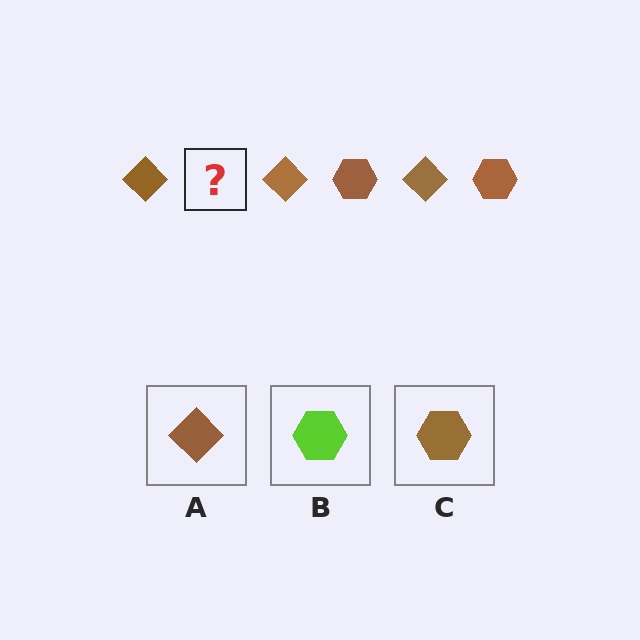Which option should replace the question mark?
Option C.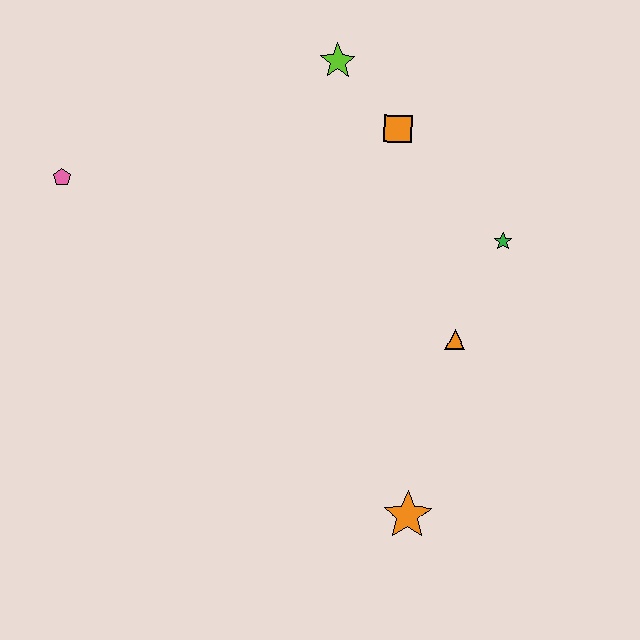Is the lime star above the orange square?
Yes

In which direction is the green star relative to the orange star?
The green star is above the orange star.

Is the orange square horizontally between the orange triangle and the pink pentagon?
Yes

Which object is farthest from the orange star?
The pink pentagon is farthest from the orange star.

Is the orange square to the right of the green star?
No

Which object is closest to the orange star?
The orange triangle is closest to the orange star.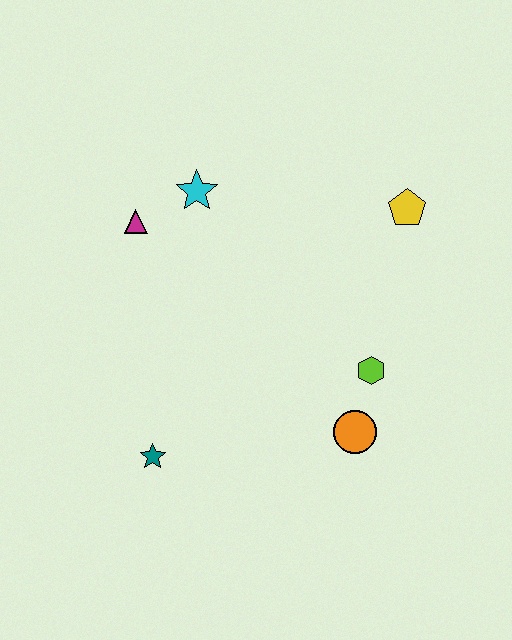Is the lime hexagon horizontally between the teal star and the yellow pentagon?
Yes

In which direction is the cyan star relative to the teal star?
The cyan star is above the teal star.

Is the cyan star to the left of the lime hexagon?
Yes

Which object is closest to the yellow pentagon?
The lime hexagon is closest to the yellow pentagon.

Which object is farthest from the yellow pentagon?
The teal star is farthest from the yellow pentagon.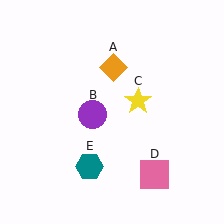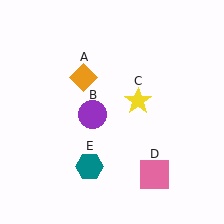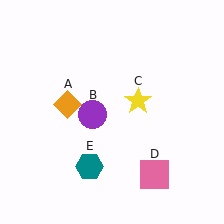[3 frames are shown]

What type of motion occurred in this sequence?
The orange diamond (object A) rotated counterclockwise around the center of the scene.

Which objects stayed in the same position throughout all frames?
Purple circle (object B) and yellow star (object C) and pink square (object D) and teal hexagon (object E) remained stationary.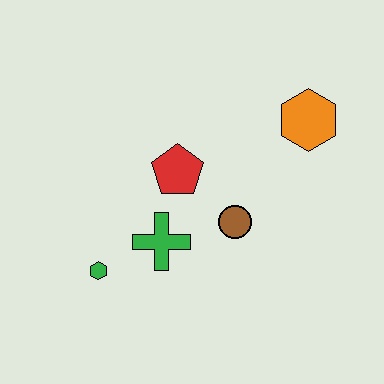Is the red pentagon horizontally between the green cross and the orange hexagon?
Yes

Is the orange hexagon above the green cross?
Yes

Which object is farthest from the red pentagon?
The orange hexagon is farthest from the red pentagon.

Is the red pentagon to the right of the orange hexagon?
No